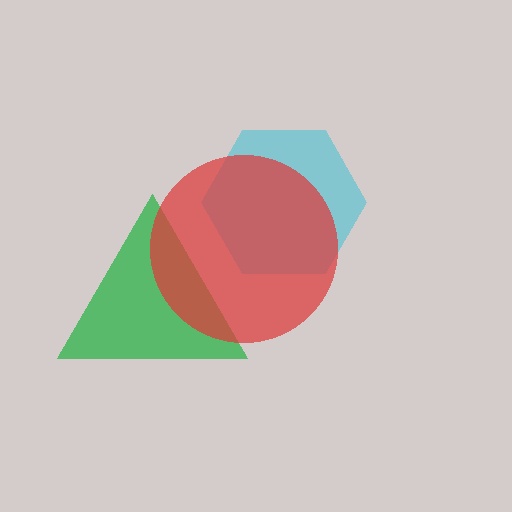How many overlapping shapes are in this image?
There are 3 overlapping shapes in the image.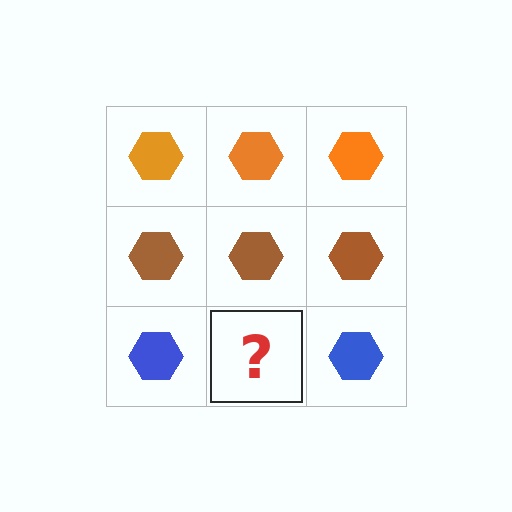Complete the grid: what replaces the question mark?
The question mark should be replaced with a blue hexagon.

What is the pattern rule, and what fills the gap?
The rule is that each row has a consistent color. The gap should be filled with a blue hexagon.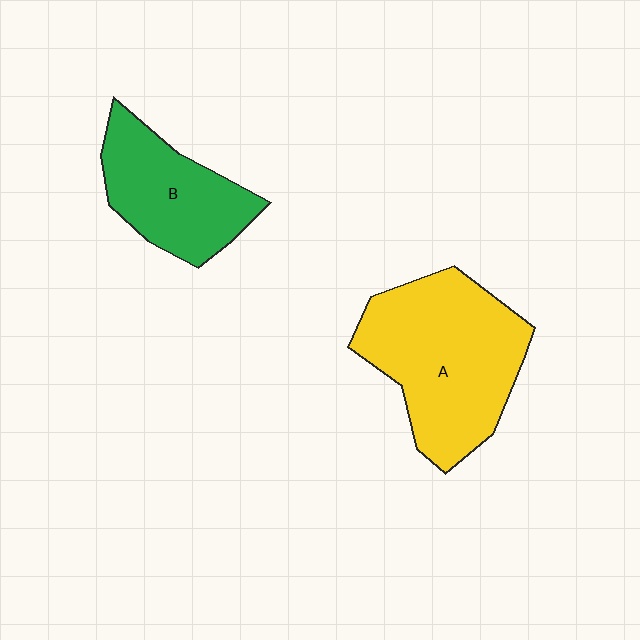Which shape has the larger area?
Shape A (yellow).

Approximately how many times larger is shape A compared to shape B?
Approximately 1.6 times.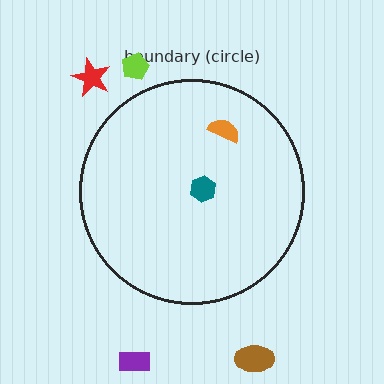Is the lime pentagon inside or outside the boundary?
Outside.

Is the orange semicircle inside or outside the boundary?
Inside.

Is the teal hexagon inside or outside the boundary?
Inside.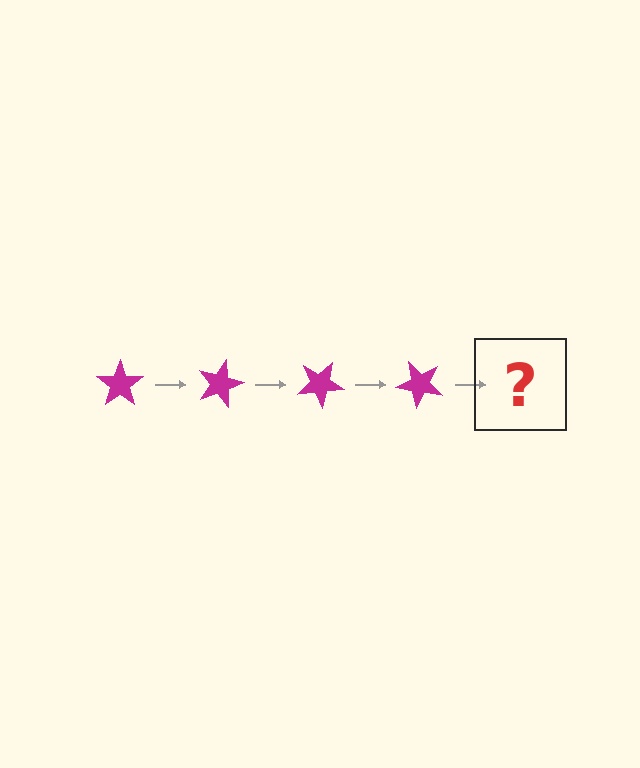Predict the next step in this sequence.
The next step is a magenta star rotated 60 degrees.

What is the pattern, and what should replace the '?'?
The pattern is that the star rotates 15 degrees each step. The '?' should be a magenta star rotated 60 degrees.